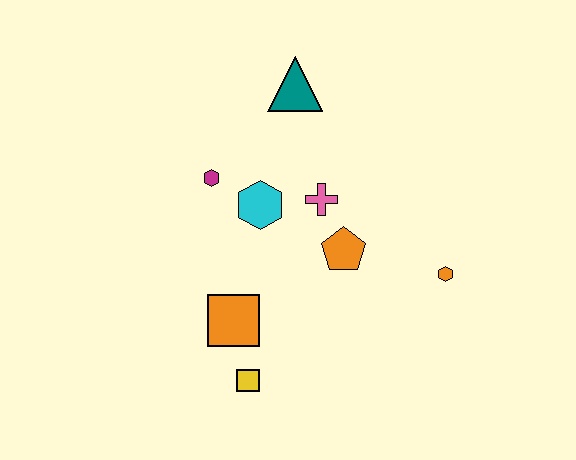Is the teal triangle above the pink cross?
Yes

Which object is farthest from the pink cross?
The yellow square is farthest from the pink cross.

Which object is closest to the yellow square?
The orange square is closest to the yellow square.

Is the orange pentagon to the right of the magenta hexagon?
Yes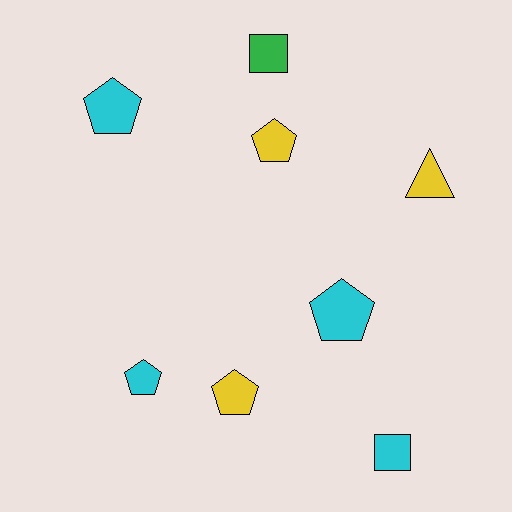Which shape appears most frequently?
Pentagon, with 5 objects.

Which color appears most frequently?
Cyan, with 4 objects.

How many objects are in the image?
There are 8 objects.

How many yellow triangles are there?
There is 1 yellow triangle.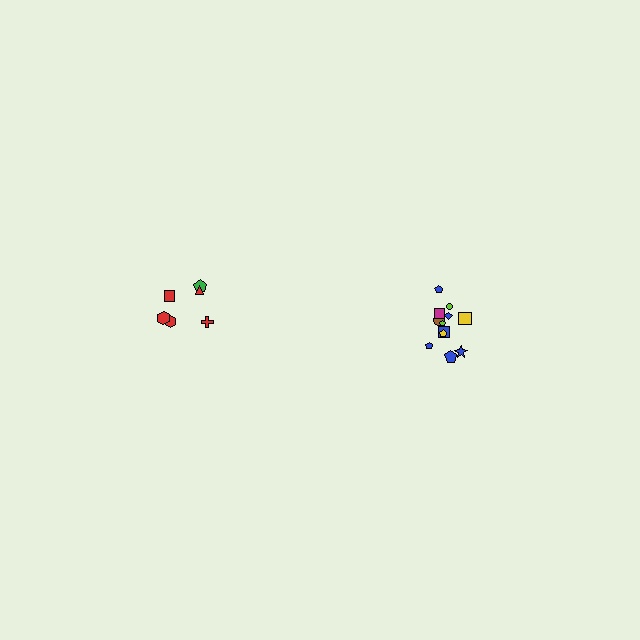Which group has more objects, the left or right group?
The right group.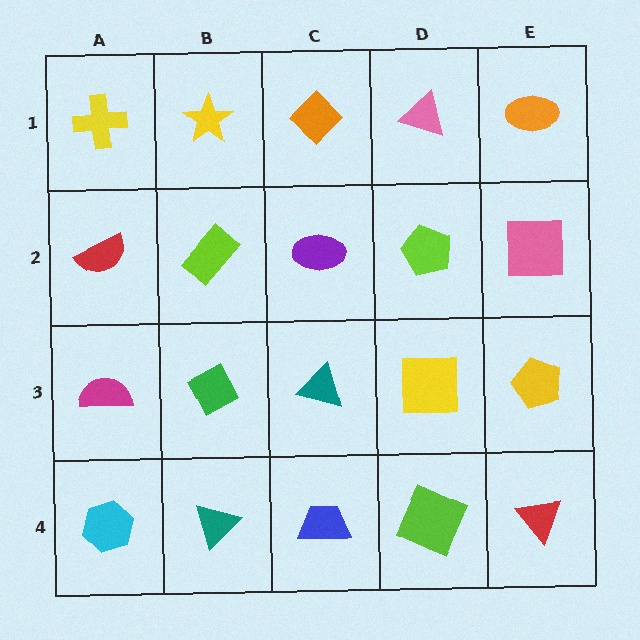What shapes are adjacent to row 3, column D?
A lime pentagon (row 2, column D), a lime square (row 4, column D), a teal triangle (row 3, column C), a yellow pentagon (row 3, column E).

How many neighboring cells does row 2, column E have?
3.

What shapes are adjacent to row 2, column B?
A yellow star (row 1, column B), a green diamond (row 3, column B), a red semicircle (row 2, column A), a purple ellipse (row 2, column C).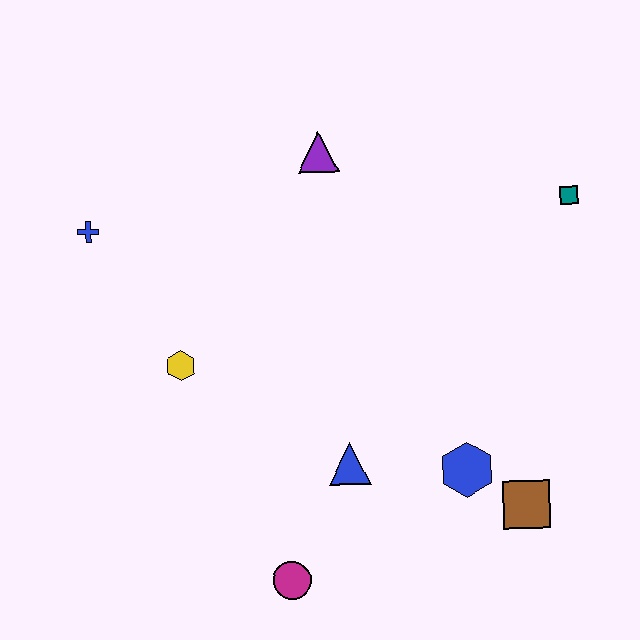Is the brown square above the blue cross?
No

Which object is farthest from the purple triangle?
The magenta circle is farthest from the purple triangle.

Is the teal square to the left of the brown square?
No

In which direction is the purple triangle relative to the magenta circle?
The purple triangle is above the magenta circle.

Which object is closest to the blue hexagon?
The brown square is closest to the blue hexagon.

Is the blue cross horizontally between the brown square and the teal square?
No